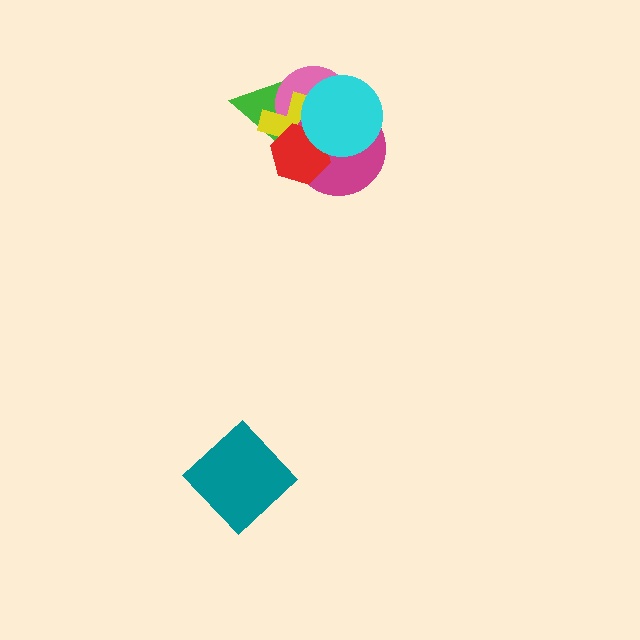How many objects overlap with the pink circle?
5 objects overlap with the pink circle.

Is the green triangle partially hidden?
Yes, it is partially covered by another shape.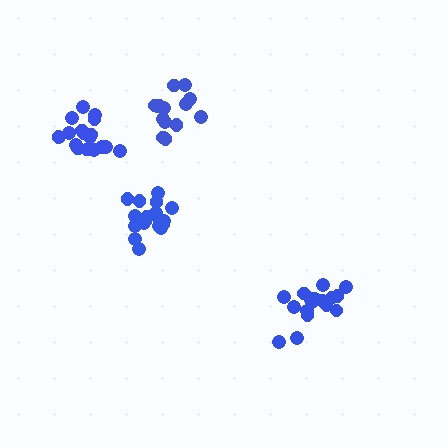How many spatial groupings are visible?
There are 4 spatial groupings.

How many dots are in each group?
Group 1: 18 dots, Group 2: 18 dots, Group 3: 14 dots, Group 4: 17 dots (67 total).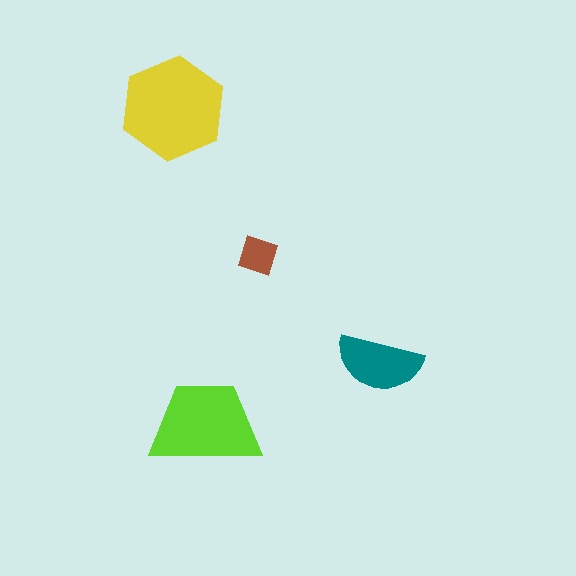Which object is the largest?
The yellow hexagon.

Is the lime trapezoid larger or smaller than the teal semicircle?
Larger.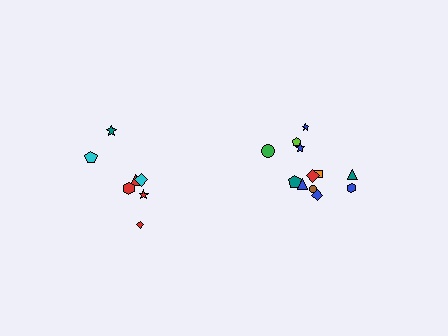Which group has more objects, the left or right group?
The right group.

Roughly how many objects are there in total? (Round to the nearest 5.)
Roughly 20 objects in total.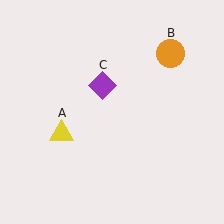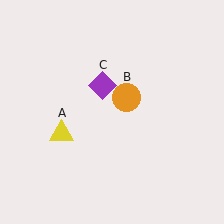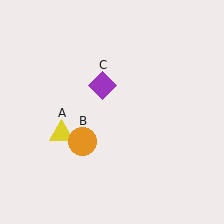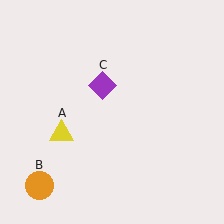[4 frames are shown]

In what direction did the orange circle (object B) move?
The orange circle (object B) moved down and to the left.